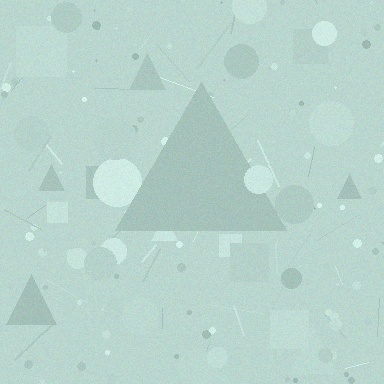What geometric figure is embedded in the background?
A triangle is embedded in the background.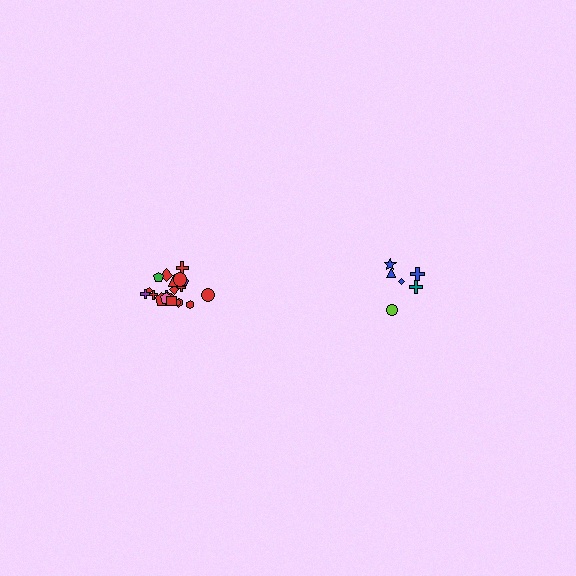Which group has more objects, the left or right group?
The left group.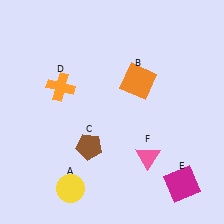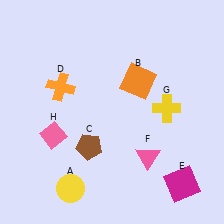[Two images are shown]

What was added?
A yellow cross (G), a pink diamond (H) were added in Image 2.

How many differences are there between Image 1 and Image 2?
There are 2 differences between the two images.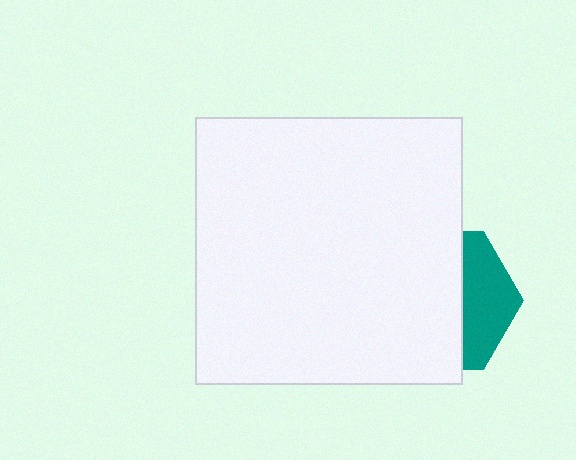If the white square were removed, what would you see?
You would see the complete teal hexagon.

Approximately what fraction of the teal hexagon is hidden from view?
Roughly 66% of the teal hexagon is hidden behind the white square.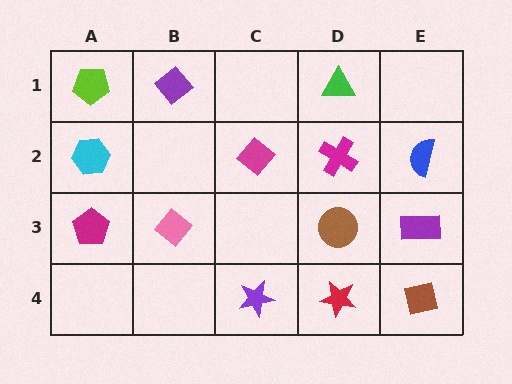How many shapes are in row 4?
3 shapes.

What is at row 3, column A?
A magenta pentagon.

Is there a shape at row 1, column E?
No, that cell is empty.